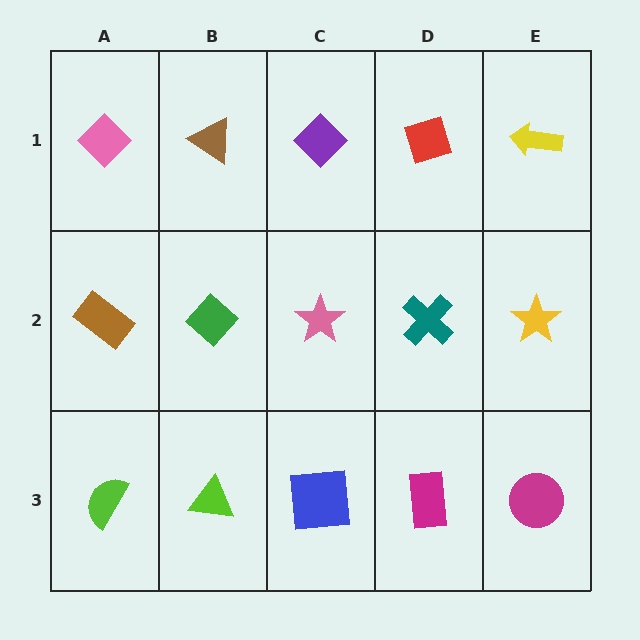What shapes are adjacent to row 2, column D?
A red diamond (row 1, column D), a magenta rectangle (row 3, column D), a pink star (row 2, column C), a yellow star (row 2, column E).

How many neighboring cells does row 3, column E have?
2.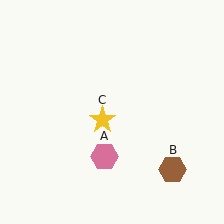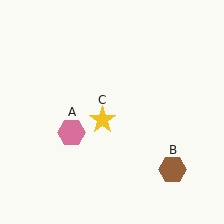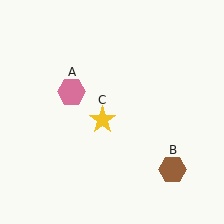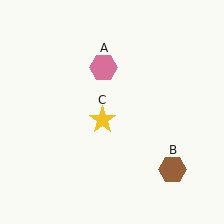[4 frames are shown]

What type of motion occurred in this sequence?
The pink hexagon (object A) rotated clockwise around the center of the scene.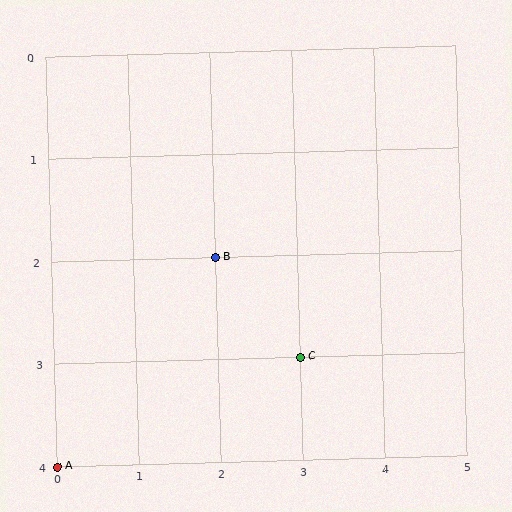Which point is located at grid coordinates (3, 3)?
Point C is at (3, 3).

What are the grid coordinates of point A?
Point A is at grid coordinates (0, 4).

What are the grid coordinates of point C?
Point C is at grid coordinates (3, 3).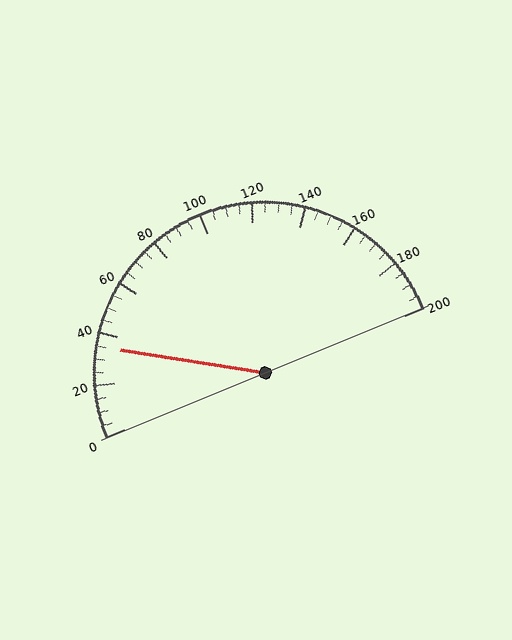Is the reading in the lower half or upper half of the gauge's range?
The reading is in the lower half of the range (0 to 200).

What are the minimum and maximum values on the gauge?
The gauge ranges from 0 to 200.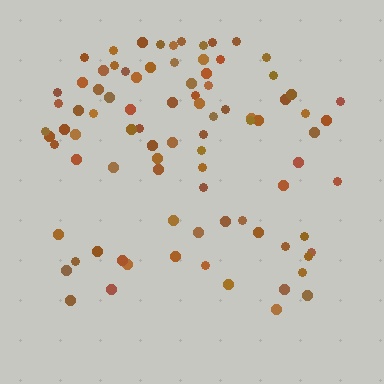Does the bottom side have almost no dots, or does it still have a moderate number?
Still a moderate number, just noticeably fewer than the top.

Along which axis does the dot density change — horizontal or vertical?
Vertical.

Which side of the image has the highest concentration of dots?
The top.